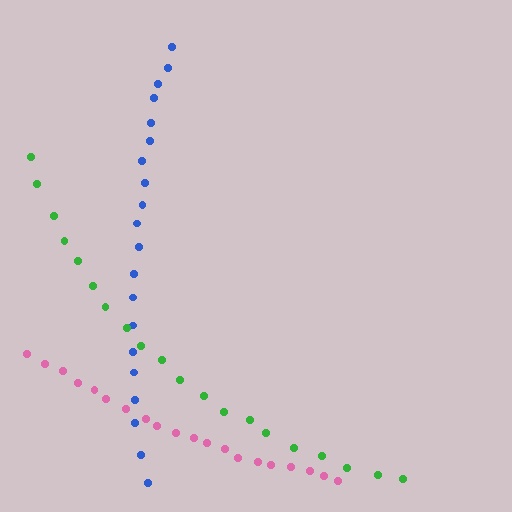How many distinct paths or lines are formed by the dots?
There are 3 distinct paths.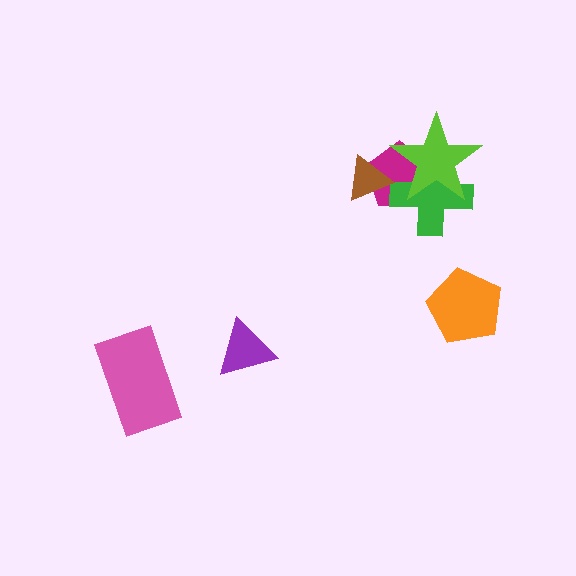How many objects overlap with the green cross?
2 objects overlap with the green cross.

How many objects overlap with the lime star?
2 objects overlap with the lime star.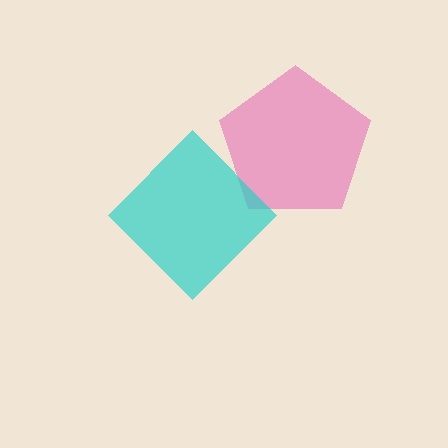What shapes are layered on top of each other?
The layered shapes are: a pink pentagon, a cyan diamond.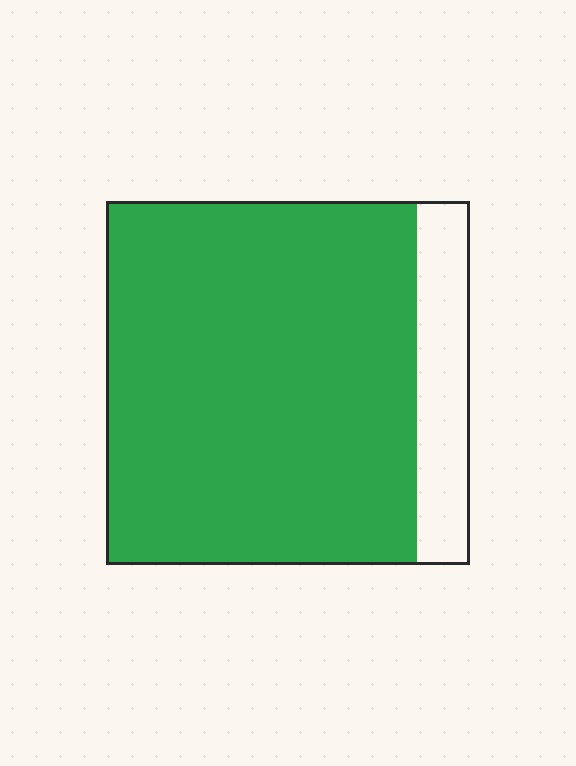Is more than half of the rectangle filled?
Yes.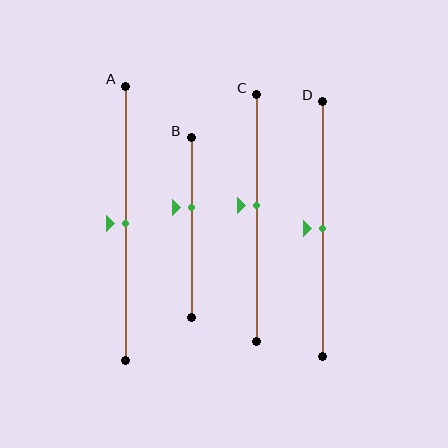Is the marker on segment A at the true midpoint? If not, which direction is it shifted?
Yes, the marker on segment A is at the true midpoint.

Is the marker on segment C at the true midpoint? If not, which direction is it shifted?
No, the marker on segment C is shifted upward by about 5% of the segment length.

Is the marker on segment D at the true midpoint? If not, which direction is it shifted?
Yes, the marker on segment D is at the true midpoint.